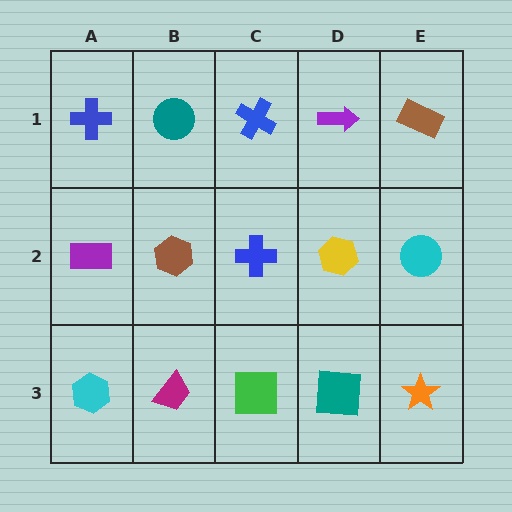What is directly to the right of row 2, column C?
A yellow hexagon.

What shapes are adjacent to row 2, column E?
A brown rectangle (row 1, column E), an orange star (row 3, column E), a yellow hexagon (row 2, column D).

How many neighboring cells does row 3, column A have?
2.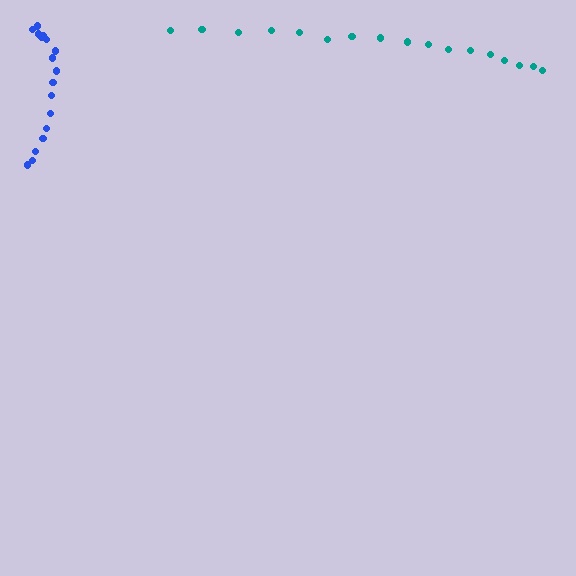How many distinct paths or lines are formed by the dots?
There are 2 distinct paths.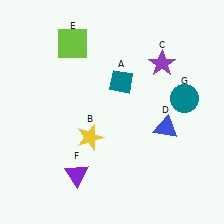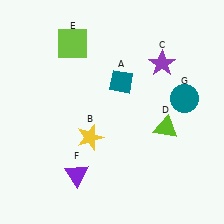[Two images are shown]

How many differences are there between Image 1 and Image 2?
There is 1 difference between the two images.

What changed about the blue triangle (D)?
In Image 1, D is blue. In Image 2, it changed to lime.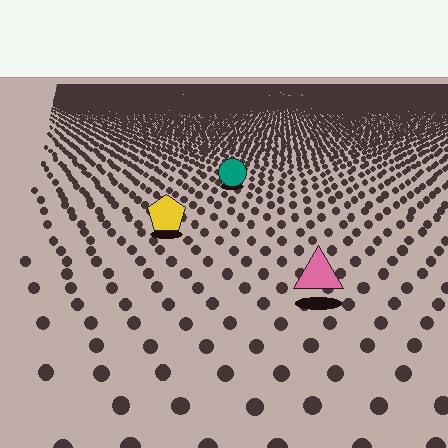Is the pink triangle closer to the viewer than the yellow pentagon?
Yes. The pink triangle is closer — you can tell from the texture gradient: the ground texture is coarser near it.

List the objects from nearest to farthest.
From nearest to farthest: the pink triangle, the yellow pentagon, the teal circle.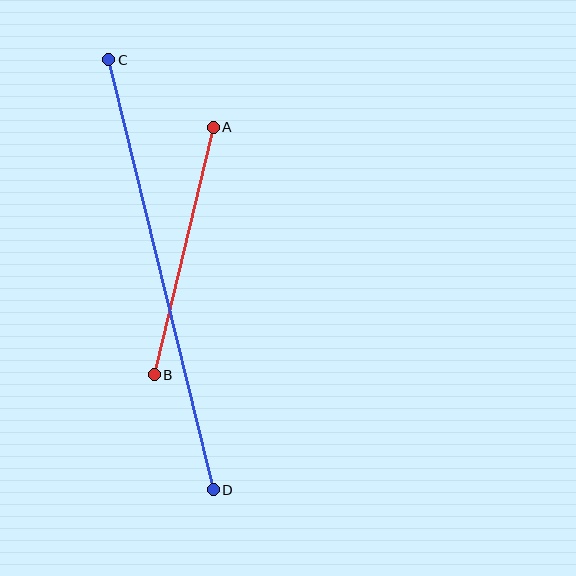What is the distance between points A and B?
The distance is approximately 254 pixels.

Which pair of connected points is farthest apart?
Points C and D are farthest apart.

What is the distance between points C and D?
The distance is approximately 442 pixels.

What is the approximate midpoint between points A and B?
The midpoint is at approximately (184, 251) pixels.